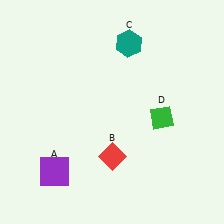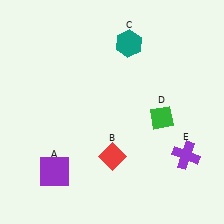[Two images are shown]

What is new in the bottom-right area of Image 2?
A purple cross (E) was added in the bottom-right area of Image 2.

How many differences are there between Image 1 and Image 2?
There is 1 difference between the two images.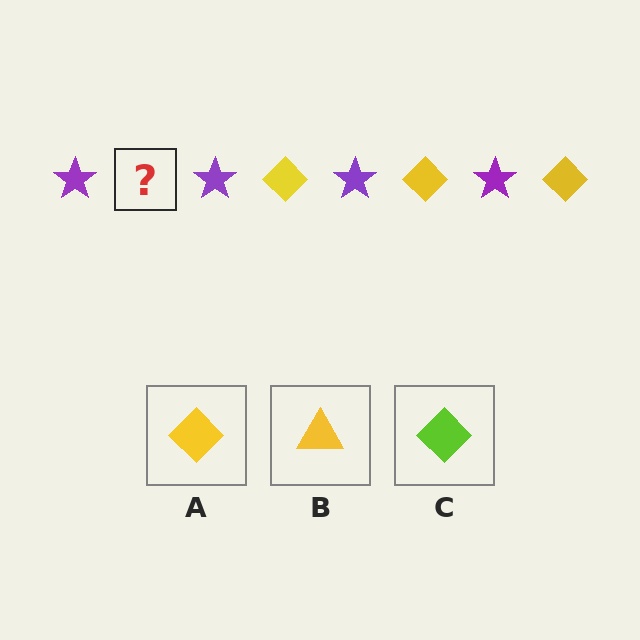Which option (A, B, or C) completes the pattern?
A.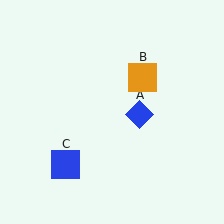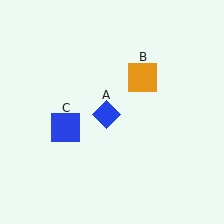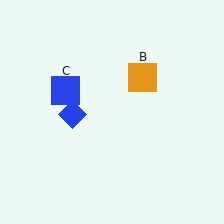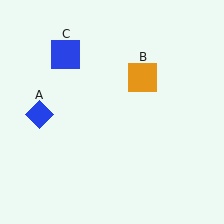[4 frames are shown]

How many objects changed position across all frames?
2 objects changed position: blue diamond (object A), blue square (object C).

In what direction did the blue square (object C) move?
The blue square (object C) moved up.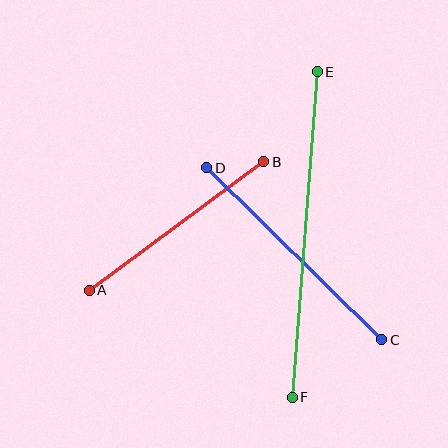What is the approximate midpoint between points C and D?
The midpoint is at approximately (294, 254) pixels.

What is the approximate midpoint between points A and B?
The midpoint is at approximately (177, 226) pixels.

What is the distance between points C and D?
The distance is approximately 245 pixels.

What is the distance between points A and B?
The distance is approximately 217 pixels.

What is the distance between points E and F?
The distance is approximately 327 pixels.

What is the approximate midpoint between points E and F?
The midpoint is at approximately (305, 234) pixels.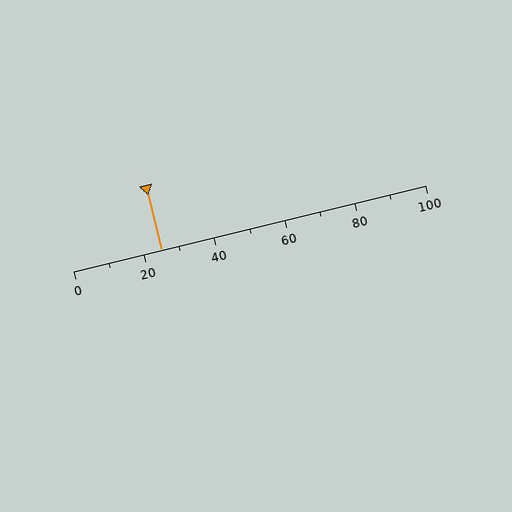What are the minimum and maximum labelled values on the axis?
The axis runs from 0 to 100.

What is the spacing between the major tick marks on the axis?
The major ticks are spaced 20 apart.